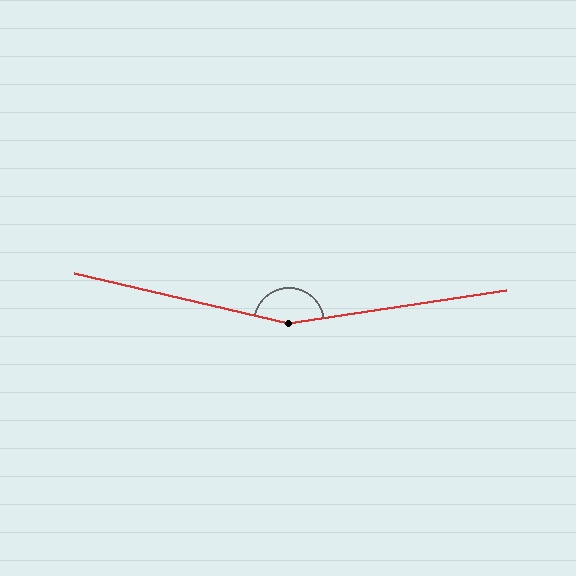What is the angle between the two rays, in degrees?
Approximately 158 degrees.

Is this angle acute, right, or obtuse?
It is obtuse.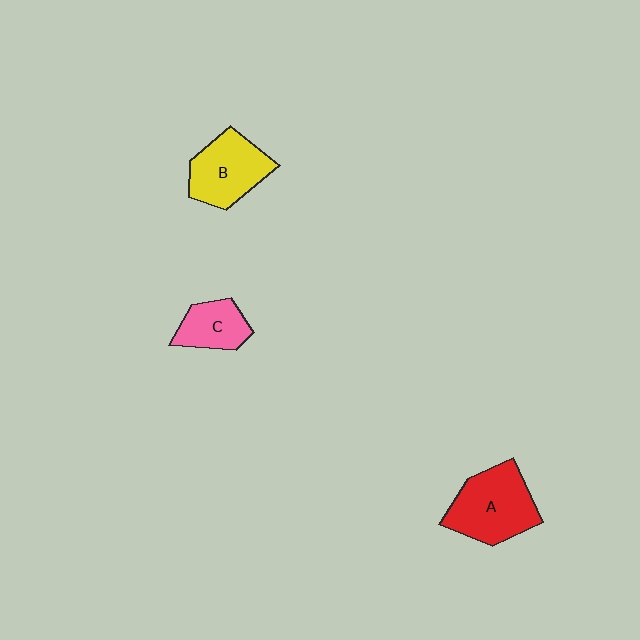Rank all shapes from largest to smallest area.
From largest to smallest: A (red), B (yellow), C (pink).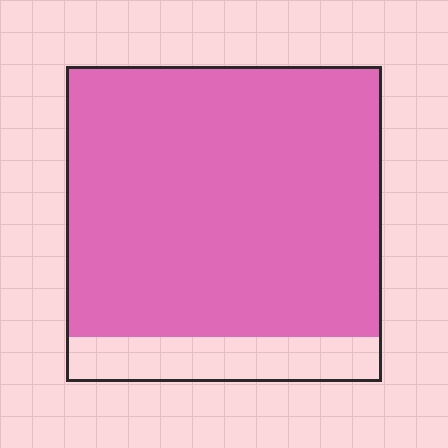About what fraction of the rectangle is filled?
About seven eighths (7/8).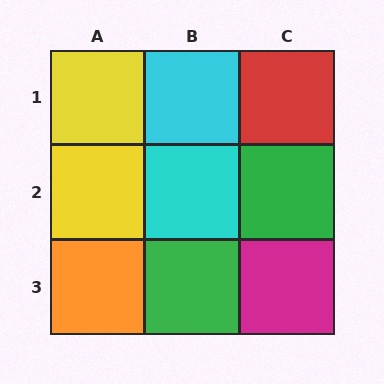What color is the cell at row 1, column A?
Yellow.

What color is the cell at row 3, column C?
Magenta.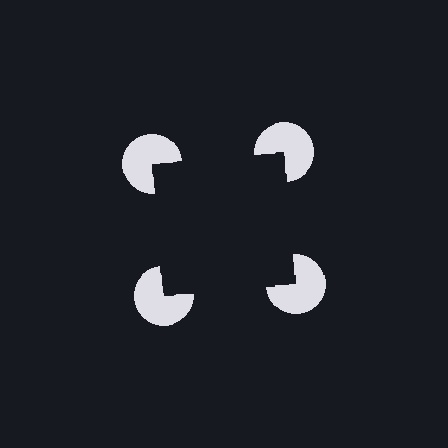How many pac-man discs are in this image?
There are 4 — one at each vertex of the illusory square.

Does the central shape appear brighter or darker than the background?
It typically appears slightly darker than the background, even though no actual brightness change is drawn.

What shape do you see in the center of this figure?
An illusory square — its edges are inferred from the aligned wedge cuts in the pac-man discs, not physically drawn.